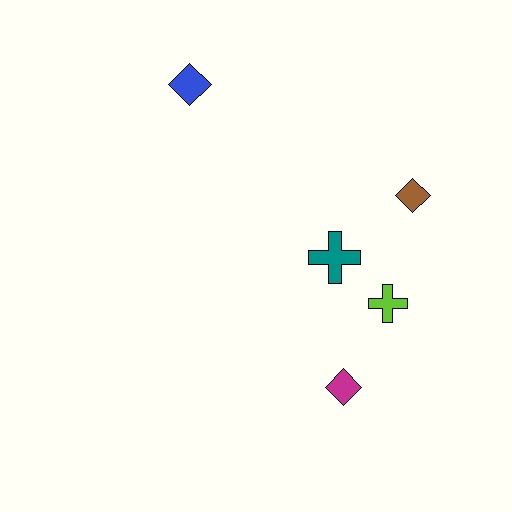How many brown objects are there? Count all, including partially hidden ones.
There is 1 brown object.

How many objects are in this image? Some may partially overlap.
There are 5 objects.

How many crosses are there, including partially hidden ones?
There are 2 crosses.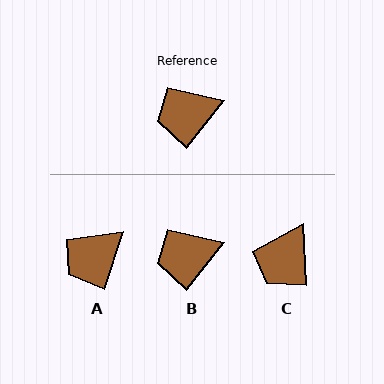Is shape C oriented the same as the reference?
No, it is off by about 41 degrees.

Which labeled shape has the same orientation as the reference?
B.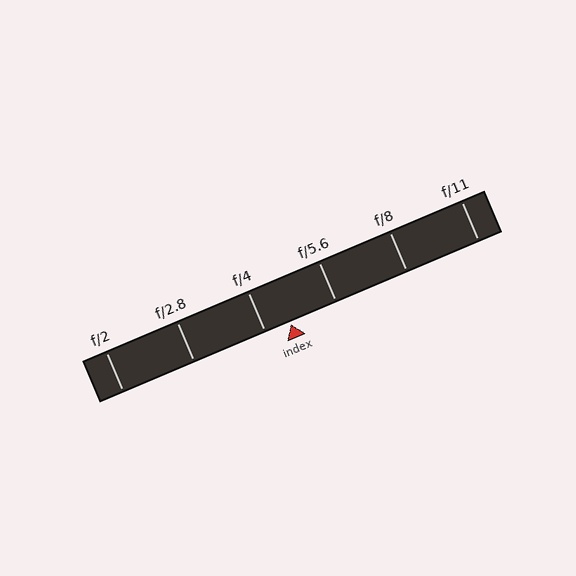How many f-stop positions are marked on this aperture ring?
There are 6 f-stop positions marked.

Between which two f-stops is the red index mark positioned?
The index mark is between f/4 and f/5.6.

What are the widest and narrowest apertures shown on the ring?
The widest aperture shown is f/2 and the narrowest is f/11.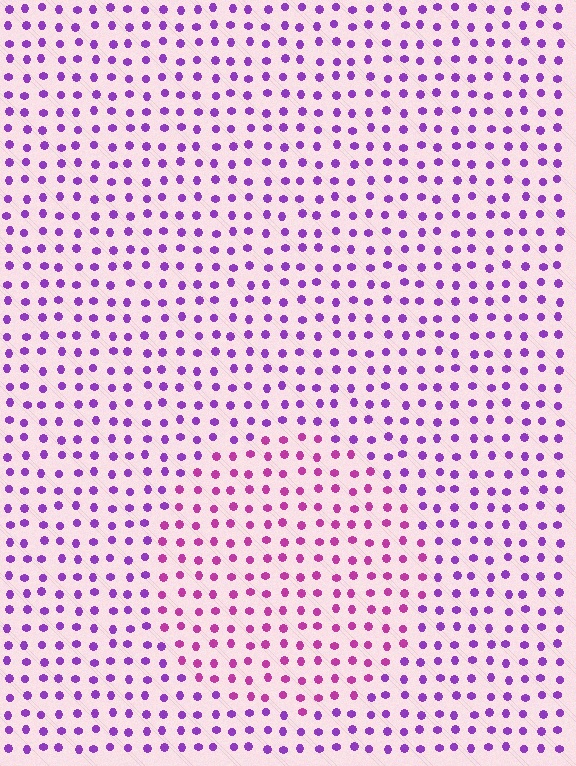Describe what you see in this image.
The image is filled with small purple elements in a uniform arrangement. A circle-shaped region is visible where the elements are tinted to a slightly different hue, forming a subtle color boundary.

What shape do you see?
I see a circle.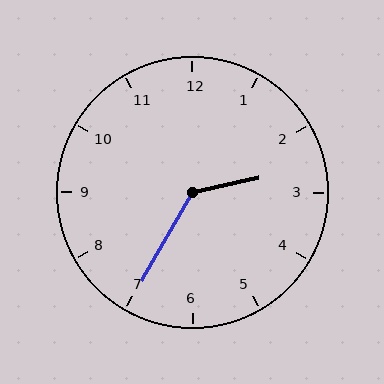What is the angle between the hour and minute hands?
Approximately 132 degrees.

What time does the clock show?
2:35.